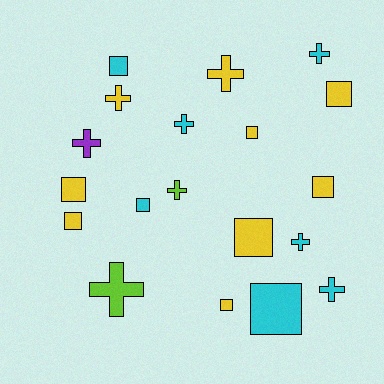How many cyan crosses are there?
There are 4 cyan crosses.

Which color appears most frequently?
Yellow, with 9 objects.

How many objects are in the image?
There are 19 objects.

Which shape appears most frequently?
Square, with 10 objects.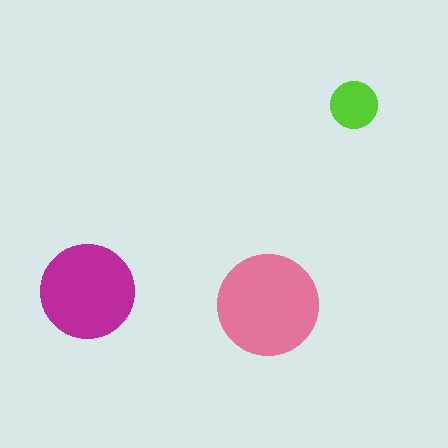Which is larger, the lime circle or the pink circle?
The pink one.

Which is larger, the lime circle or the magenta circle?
The magenta one.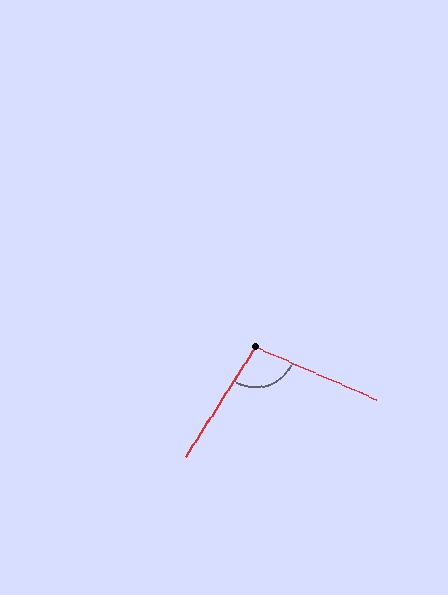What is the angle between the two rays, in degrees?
Approximately 99 degrees.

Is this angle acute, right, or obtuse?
It is obtuse.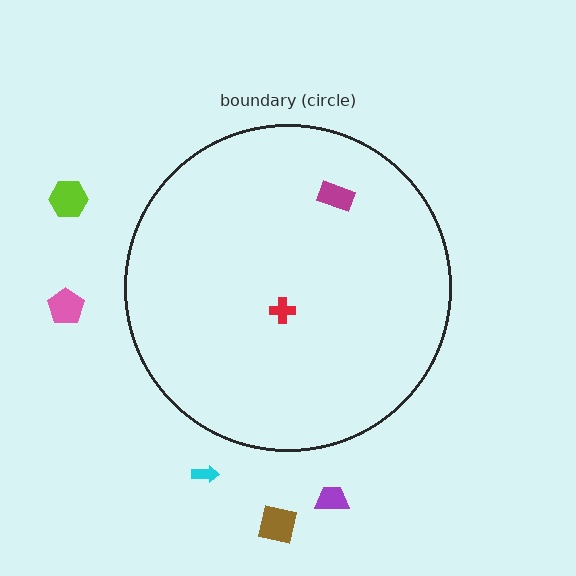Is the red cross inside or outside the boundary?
Inside.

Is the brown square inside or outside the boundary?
Outside.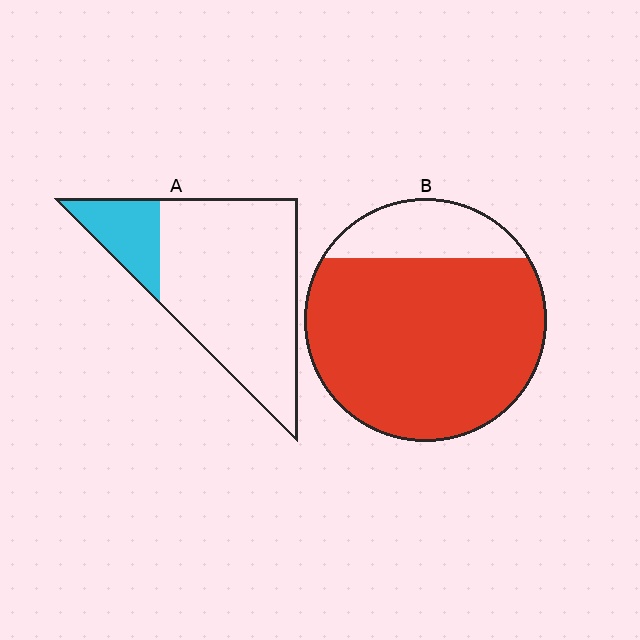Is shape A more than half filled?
No.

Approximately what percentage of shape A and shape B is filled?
A is approximately 20% and B is approximately 80%.